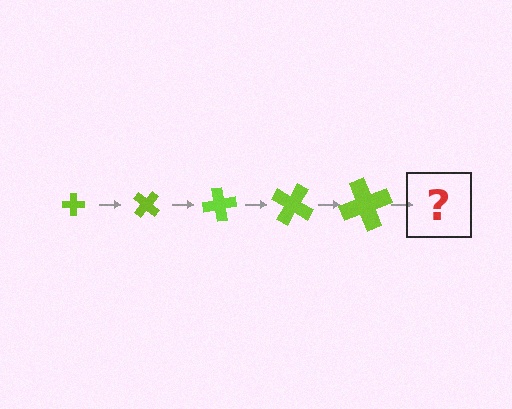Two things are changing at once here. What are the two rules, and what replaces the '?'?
The two rules are that the cross grows larger each step and it rotates 40 degrees each step. The '?' should be a cross, larger than the previous one and rotated 200 degrees from the start.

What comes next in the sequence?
The next element should be a cross, larger than the previous one and rotated 200 degrees from the start.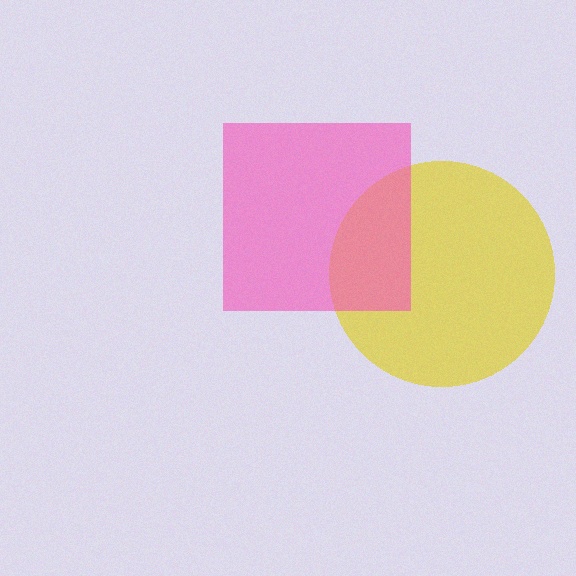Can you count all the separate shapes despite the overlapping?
Yes, there are 2 separate shapes.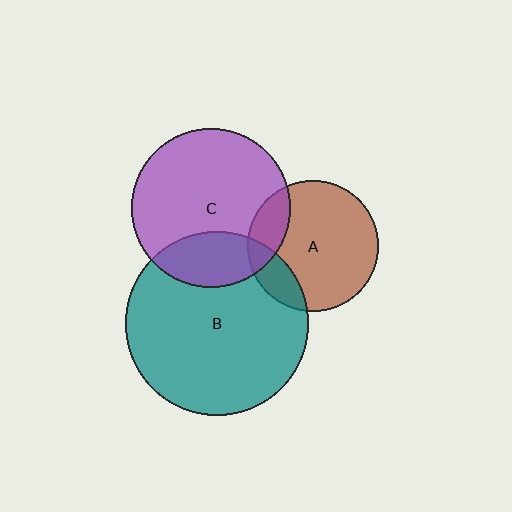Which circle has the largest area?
Circle B (teal).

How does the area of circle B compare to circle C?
Approximately 1.3 times.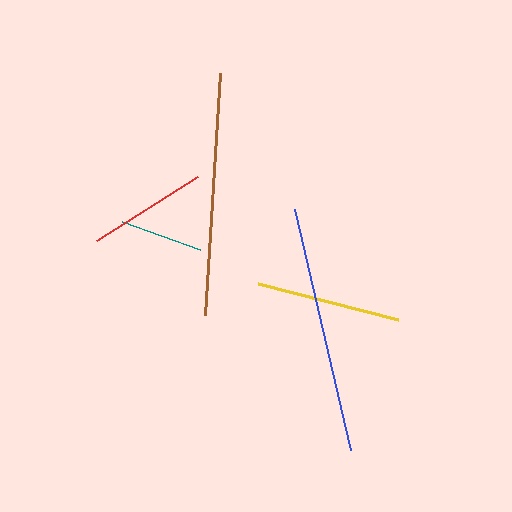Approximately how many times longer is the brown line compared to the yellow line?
The brown line is approximately 1.7 times the length of the yellow line.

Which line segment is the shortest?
The teal line is the shortest at approximately 83 pixels.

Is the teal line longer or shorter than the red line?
The red line is longer than the teal line.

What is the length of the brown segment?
The brown segment is approximately 242 pixels long.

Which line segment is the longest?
The blue line is the longest at approximately 247 pixels.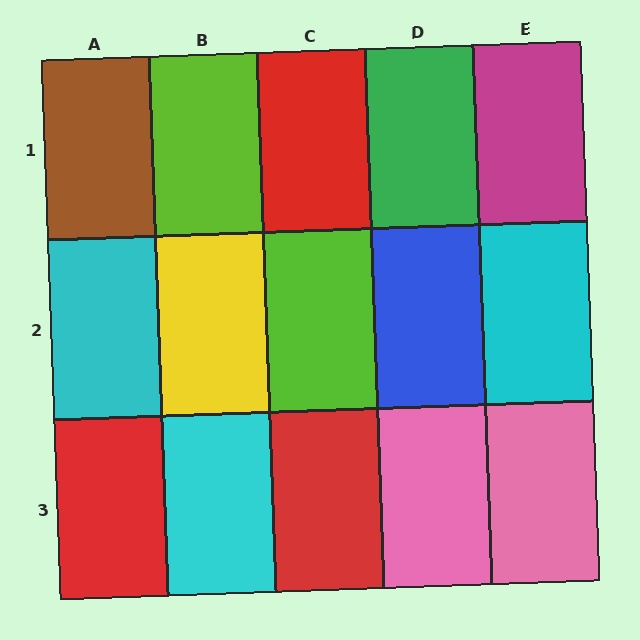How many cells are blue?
1 cell is blue.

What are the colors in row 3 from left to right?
Red, cyan, red, pink, pink.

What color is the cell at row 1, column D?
Green.